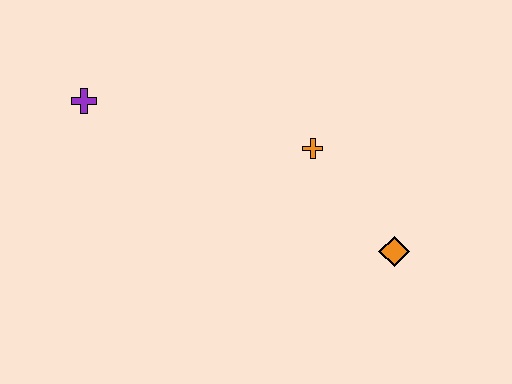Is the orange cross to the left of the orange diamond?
Yes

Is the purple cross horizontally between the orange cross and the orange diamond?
No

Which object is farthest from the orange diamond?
The purple cross is farthest from the orange diamond.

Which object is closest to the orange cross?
The orange diamond is closest to the orange cross.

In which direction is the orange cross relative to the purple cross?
The orange cross is to the right of the purple cross.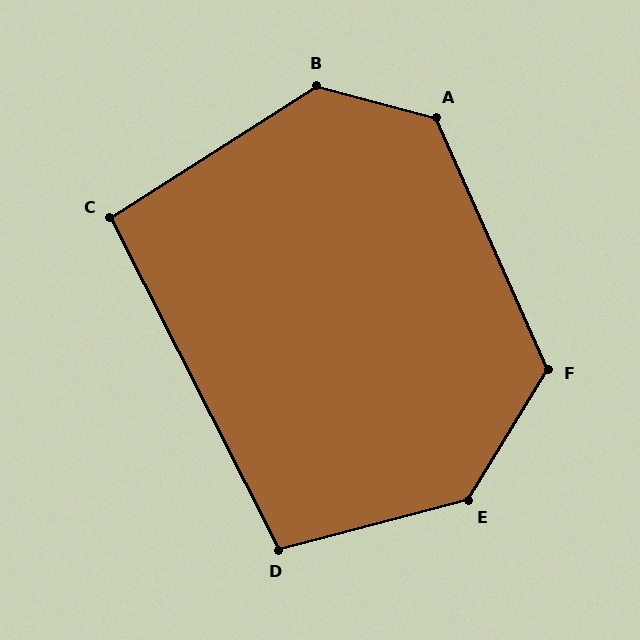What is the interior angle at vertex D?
Approximately 102 degrees (obtuse).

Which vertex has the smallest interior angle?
C, at approximately 96 degrees.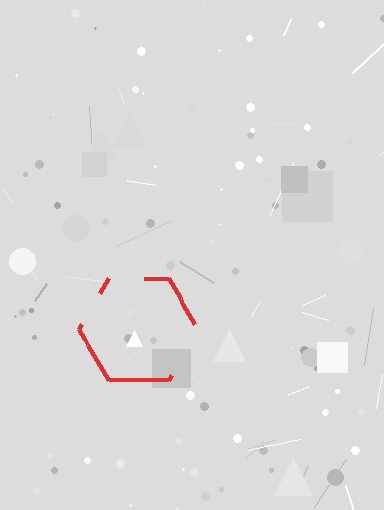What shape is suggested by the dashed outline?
The dashed outline suggests a hexagon.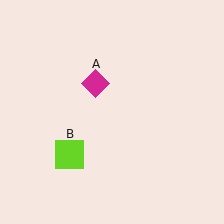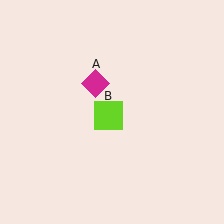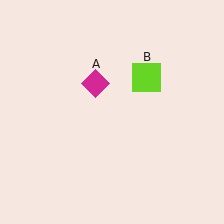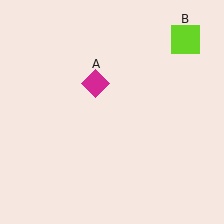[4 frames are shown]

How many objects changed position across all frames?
1 object changed position: lime square (object B).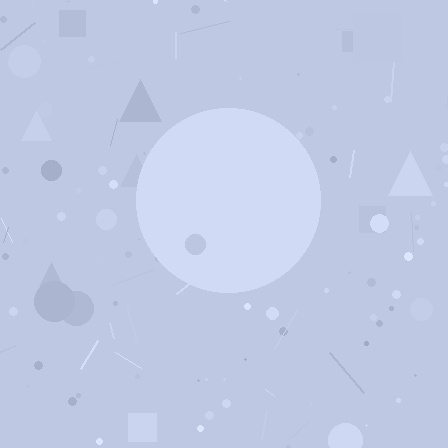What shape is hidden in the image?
A circle is hidden in the image.